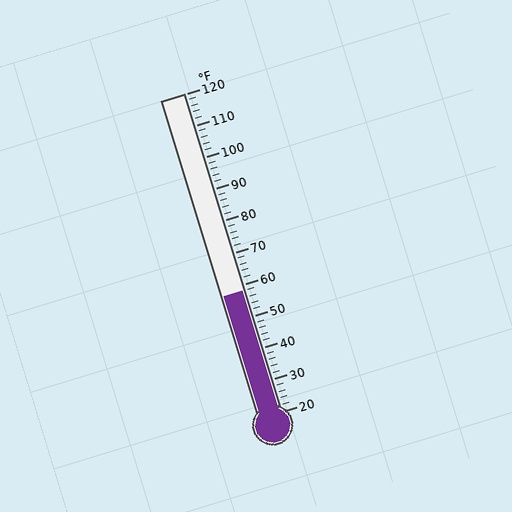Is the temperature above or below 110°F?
The temperature is below 110°F.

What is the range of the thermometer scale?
The thermometer scale ranges from 20°F to 120°F.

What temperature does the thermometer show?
The thermometer shows approximately 58°F.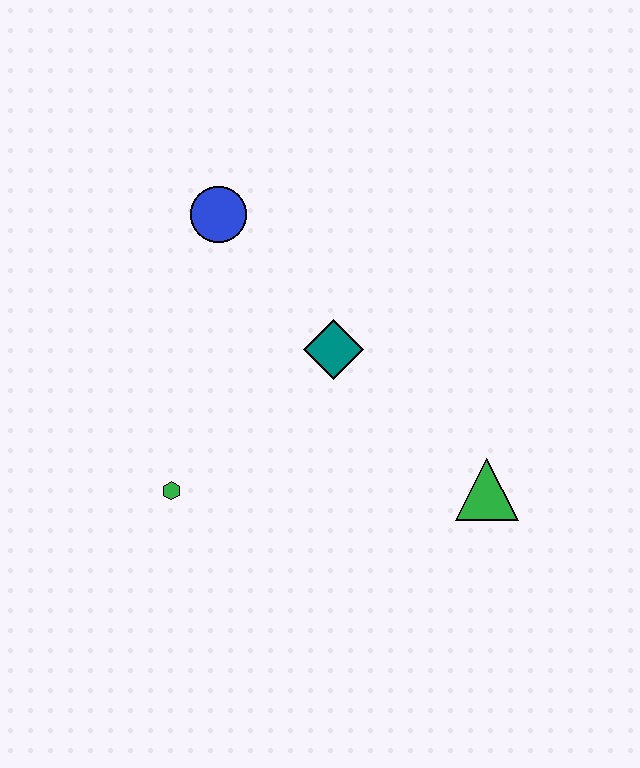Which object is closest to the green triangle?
The teal diamond is closest to the green triangle.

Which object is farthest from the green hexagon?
The green triangle is farthest from the green hexagon.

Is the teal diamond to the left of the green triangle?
Yes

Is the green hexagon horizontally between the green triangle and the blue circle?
No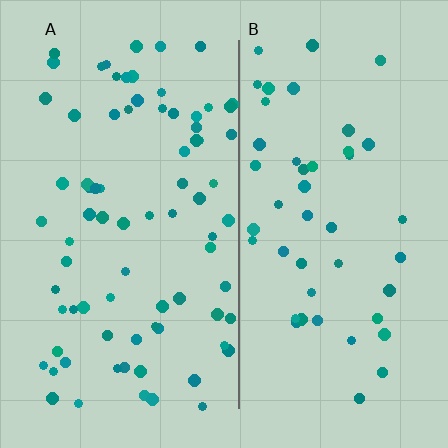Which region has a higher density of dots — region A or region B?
A (the left).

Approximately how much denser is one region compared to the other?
Approximately 1.7× — region A over region B.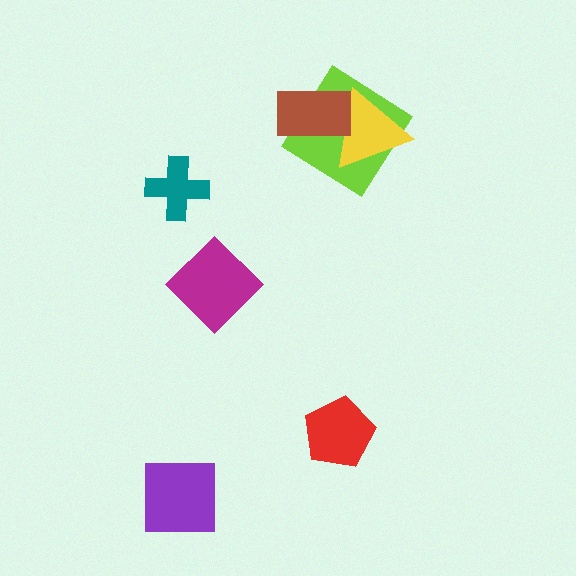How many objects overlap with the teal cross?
0 objects overlap with the teal cross.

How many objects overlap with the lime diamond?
2 objects overlap with the lime diamond.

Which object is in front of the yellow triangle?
The brown rectangle is in front of the yellow triangle.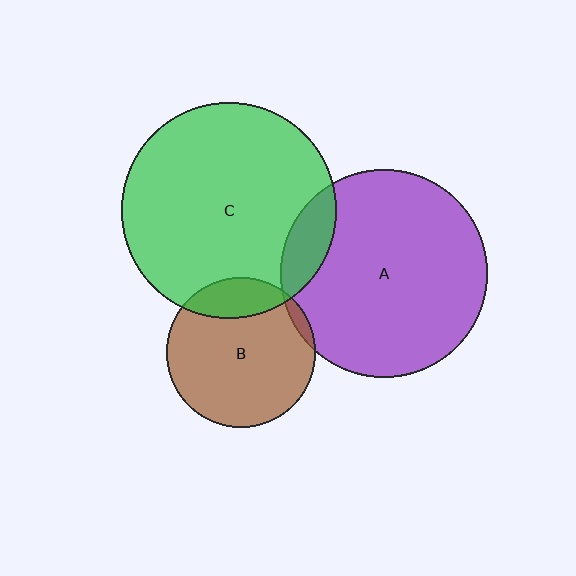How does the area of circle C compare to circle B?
Approximately 2.1 times.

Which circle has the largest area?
Circle C (green).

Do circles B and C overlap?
Yes.